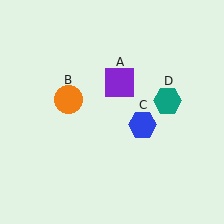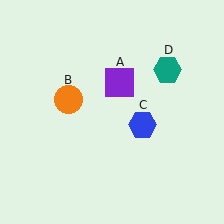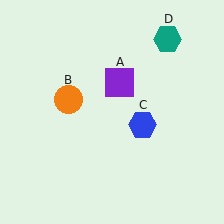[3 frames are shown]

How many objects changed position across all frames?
1 object changed position: teal hexagon (object D).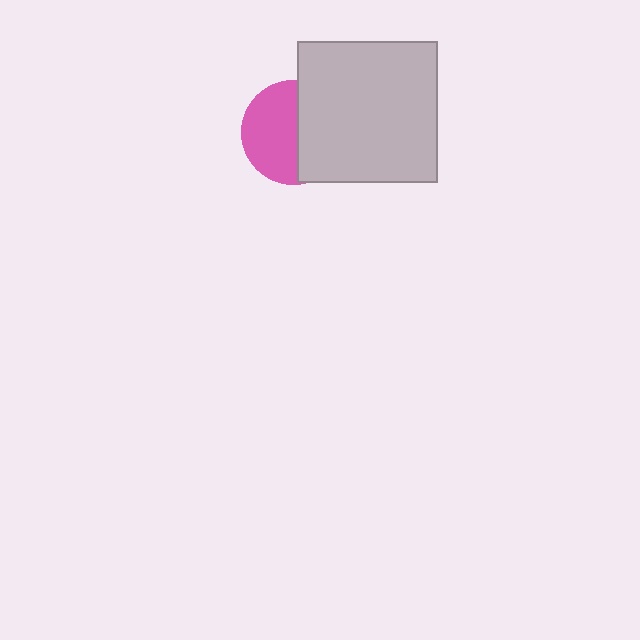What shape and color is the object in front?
The object in front is a light gray square.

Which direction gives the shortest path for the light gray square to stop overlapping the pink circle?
Moving right gives the shortest separation.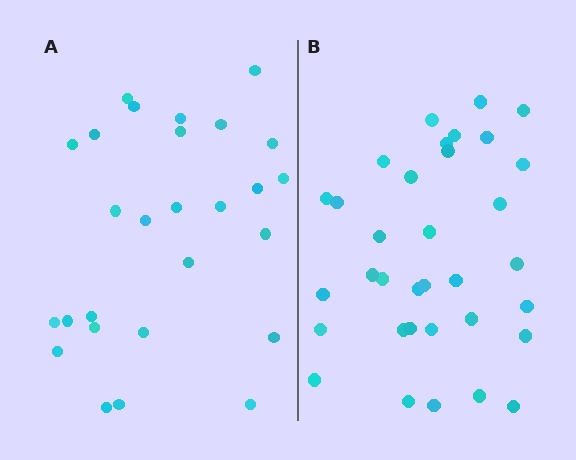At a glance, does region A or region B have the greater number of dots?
Region B (the right region) has more dots.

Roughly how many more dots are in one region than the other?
Region B has roughly 8 or so more dots than region A.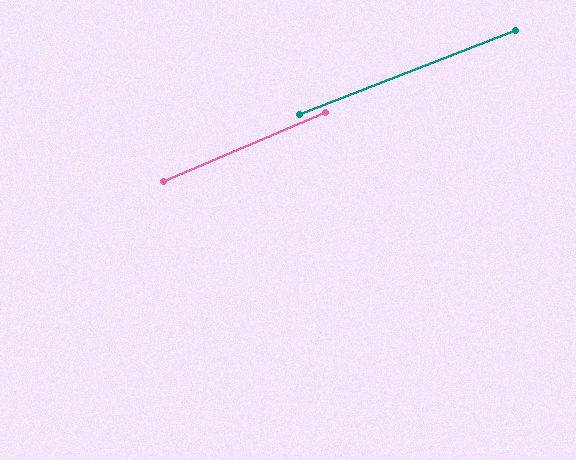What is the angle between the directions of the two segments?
Approximately 2 degrees.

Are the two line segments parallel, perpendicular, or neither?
Parallel — their directions differ by only 2.0°.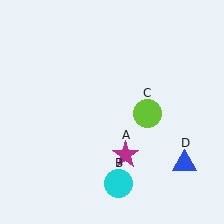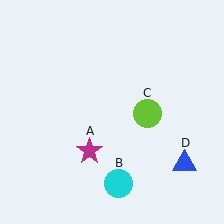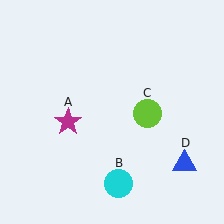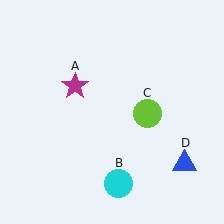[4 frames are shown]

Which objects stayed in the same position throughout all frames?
Cyan circle (object B) and lime circle (object C) and blue triangle (object D) remained stationary.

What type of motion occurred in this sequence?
The magenta star (object A) rotated clockwise around the center of the scene.